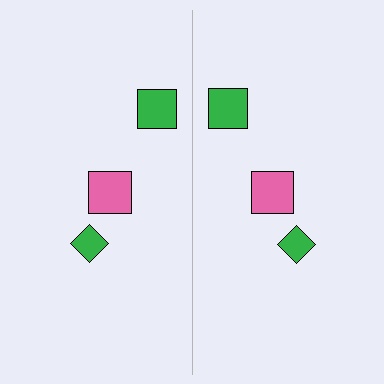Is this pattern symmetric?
Yes, this pattern has bilateral (reflection) symmetry.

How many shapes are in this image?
There are 6 shapes in this image.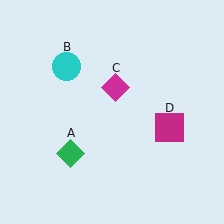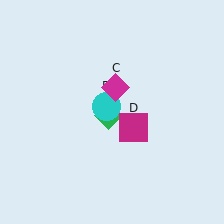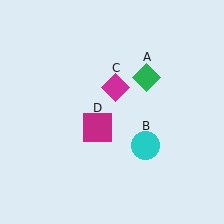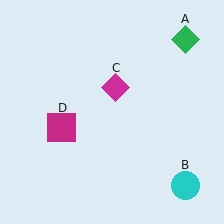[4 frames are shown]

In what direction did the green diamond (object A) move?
The green diamond (object A) moved up and to the right.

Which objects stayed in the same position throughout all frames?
Magenta diamond (object C) remained stationary.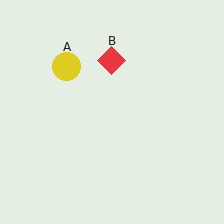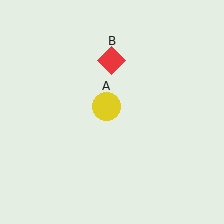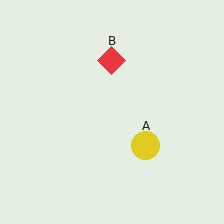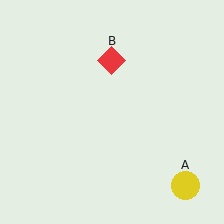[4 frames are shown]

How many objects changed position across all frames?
1 object changed position: yellow circle (object A).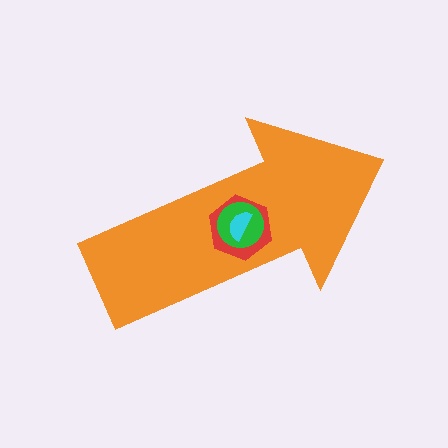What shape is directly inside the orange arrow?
The red hexagon.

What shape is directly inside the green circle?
The cyan semicircle.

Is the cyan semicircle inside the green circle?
Yes.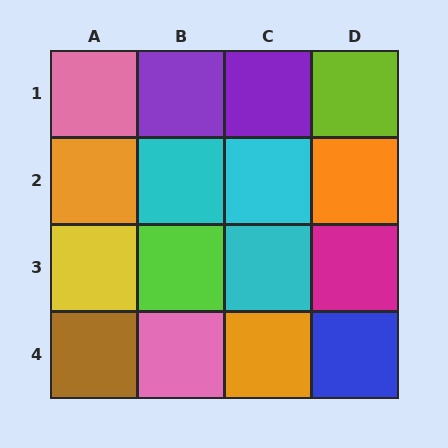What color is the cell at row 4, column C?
Orange.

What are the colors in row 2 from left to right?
Orange, cyan, cyan, orange.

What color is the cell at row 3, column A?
Yellow.